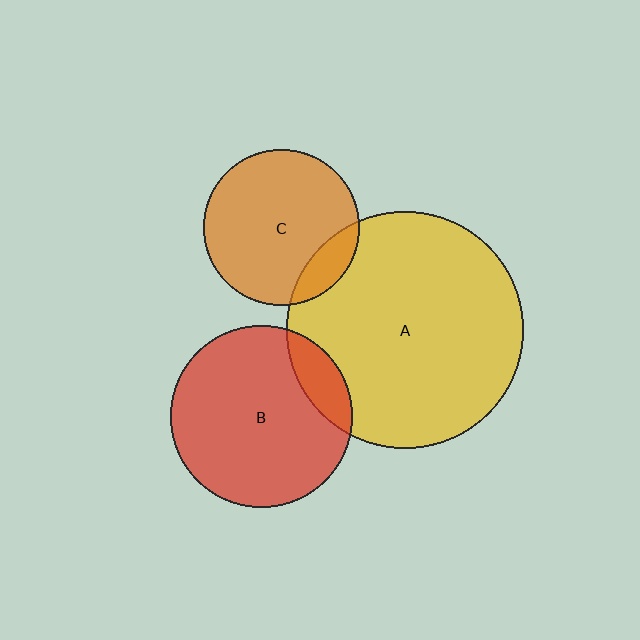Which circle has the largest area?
Circle A (yellow).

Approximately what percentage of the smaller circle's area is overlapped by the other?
Approximately 15%.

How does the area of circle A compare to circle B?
Approximately 1.7 times.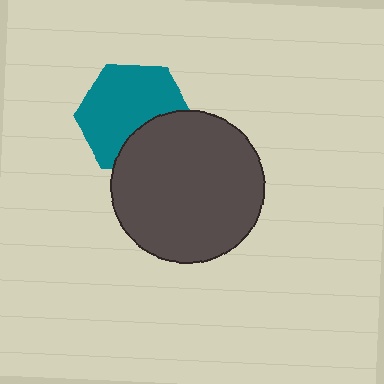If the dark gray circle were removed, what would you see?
You would see the complete teal hexagon.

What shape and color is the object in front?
The object in front is a dark gray circle.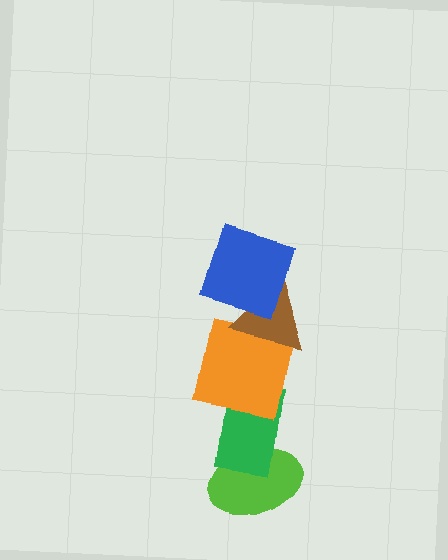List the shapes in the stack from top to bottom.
From top to bottom: the blue square, the brown triangle, the orange square, the green rectangle, the lime ellipse.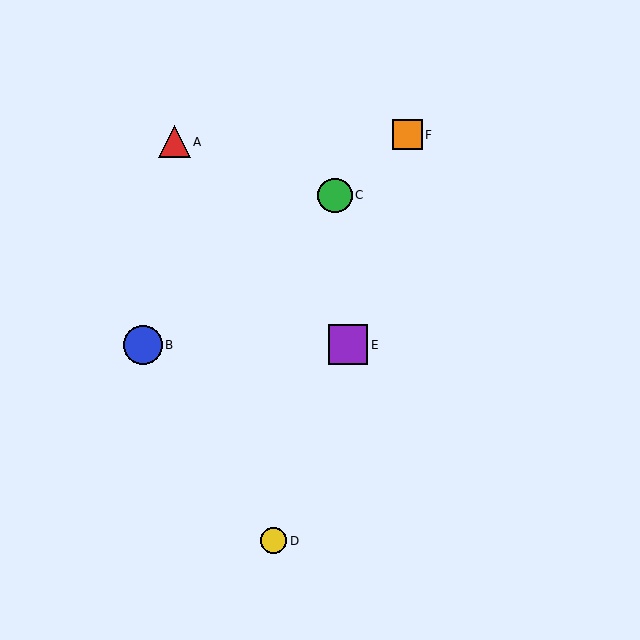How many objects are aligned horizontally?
2 objects (B, E) are aligned horizontally.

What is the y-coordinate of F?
Object F is at y≈135.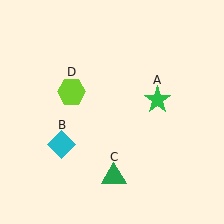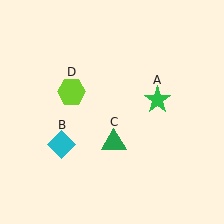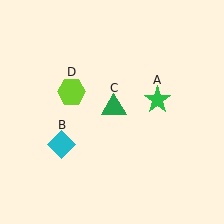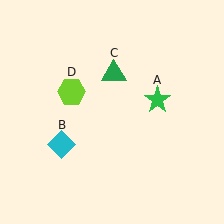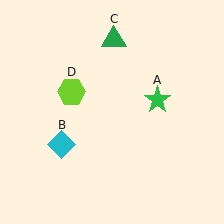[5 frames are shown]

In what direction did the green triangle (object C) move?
The green triangle (object C) moved up.